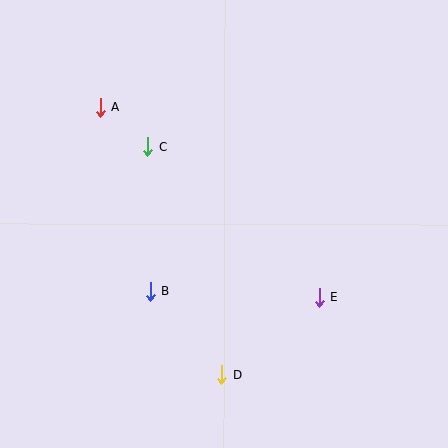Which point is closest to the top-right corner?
Point E is closest to the top-right corner.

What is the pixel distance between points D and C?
The distance between D and C is 240 pixels.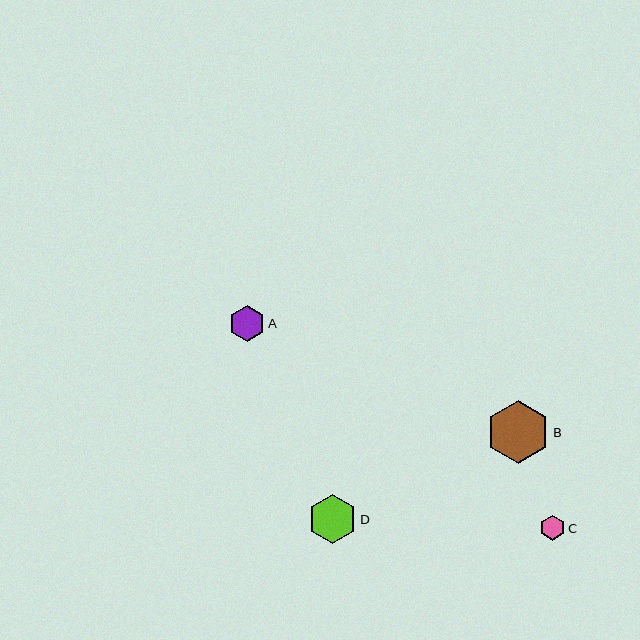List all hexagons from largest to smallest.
From largest to smallest: B, D, A, C.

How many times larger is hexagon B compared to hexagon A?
Hexagon B is approximately 1.8 times the size of hexagon A.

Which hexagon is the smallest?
Hexagon C is the smallest with a size of approximately 25 pixels.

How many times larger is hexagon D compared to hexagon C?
Hexagon D is approximately 1.9 times the size of hexagon C.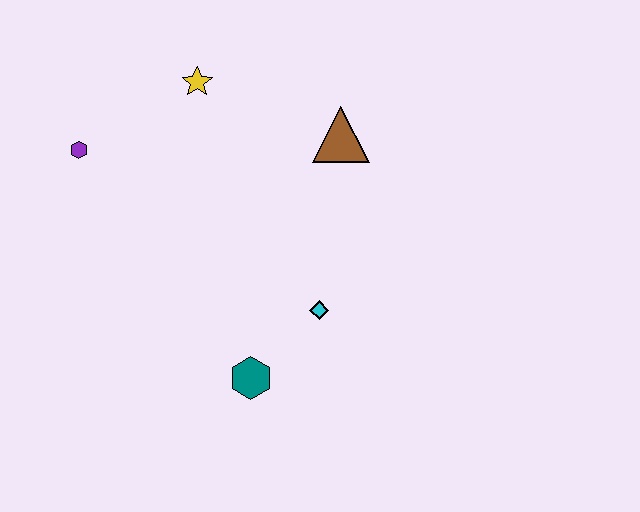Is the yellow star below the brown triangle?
No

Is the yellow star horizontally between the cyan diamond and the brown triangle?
No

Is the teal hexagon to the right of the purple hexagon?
Yes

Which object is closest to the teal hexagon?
The cyan diamond is closest to the teal hexagon.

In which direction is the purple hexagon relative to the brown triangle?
The purple hexagon is to the left of the brown triangle.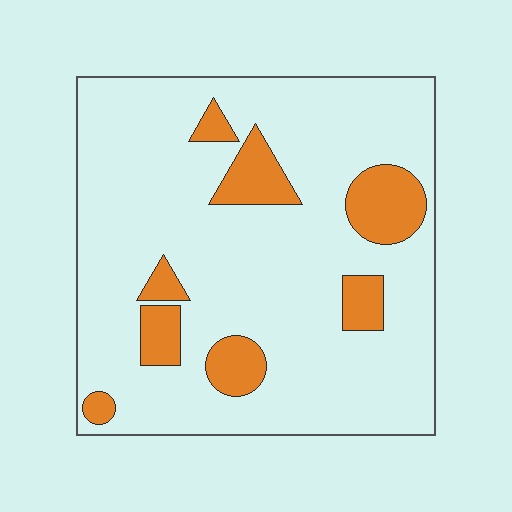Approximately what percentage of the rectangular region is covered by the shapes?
Approximately 15%.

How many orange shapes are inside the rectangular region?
8.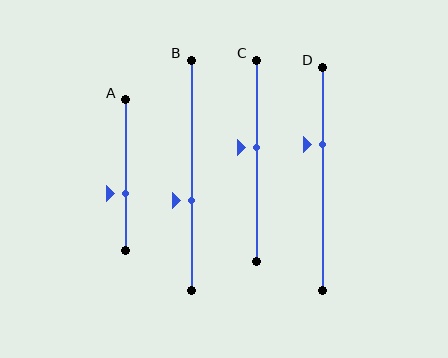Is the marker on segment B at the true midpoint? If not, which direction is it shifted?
No, the marker on segment B is shifted downward by about 11% of the segment length.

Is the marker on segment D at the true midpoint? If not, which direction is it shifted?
No, the marker on segment D is shifted upward by about 15% of the segment length.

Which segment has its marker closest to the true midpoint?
Segment C has its marker closest to the true midpoint.